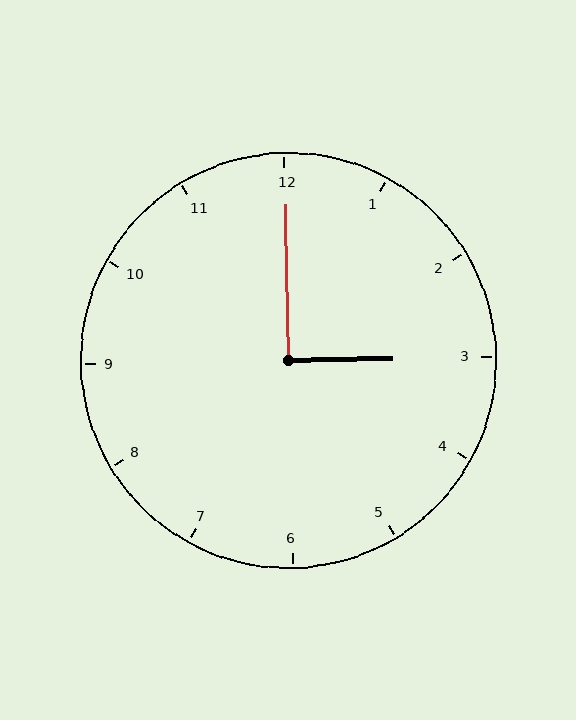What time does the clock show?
3:00.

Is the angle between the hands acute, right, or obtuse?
It is right.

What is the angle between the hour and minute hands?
Approximately 90 degrees.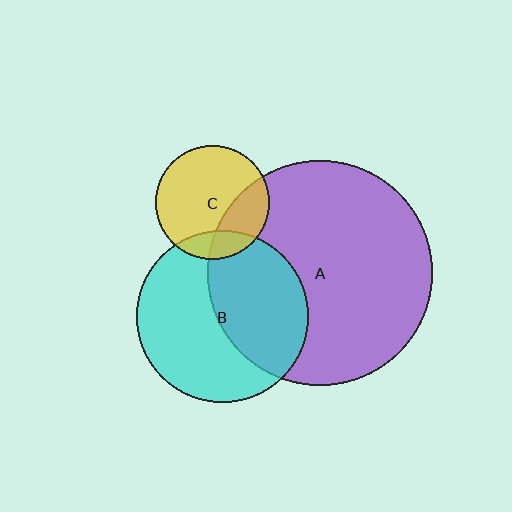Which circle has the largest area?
Circle A (purple).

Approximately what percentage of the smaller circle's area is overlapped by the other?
Approximately 30%.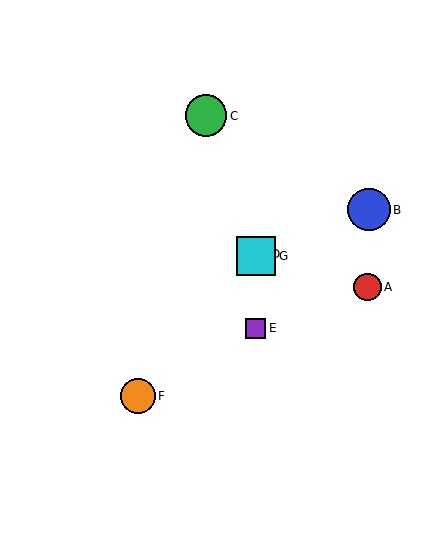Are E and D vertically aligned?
Yes, both are at x≈256.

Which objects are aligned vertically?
Objects D, E, G are aligned vertically.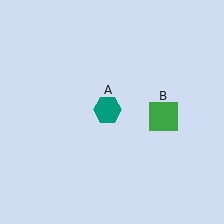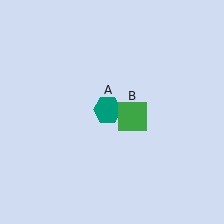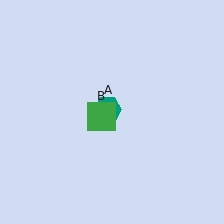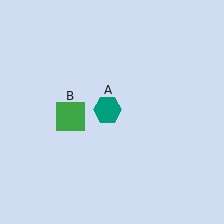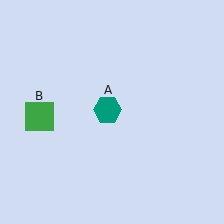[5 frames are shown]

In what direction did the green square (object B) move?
The green square (object B) moved left.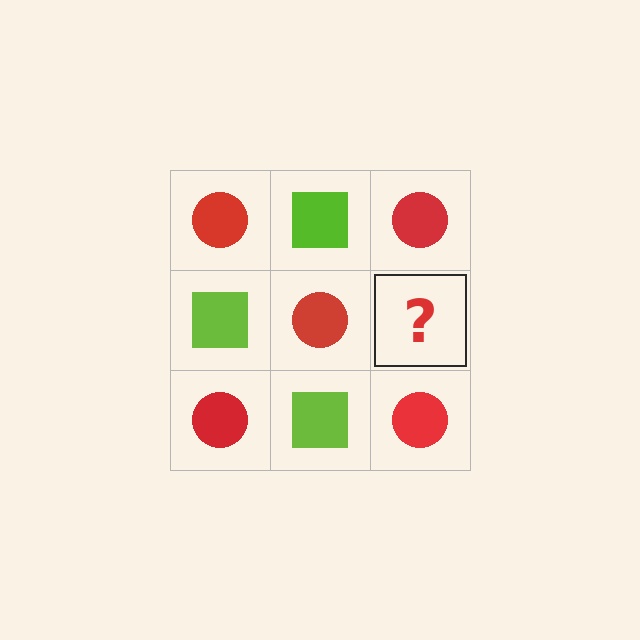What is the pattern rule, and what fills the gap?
The rule is that it alternates red circle and lime square in a checkerboard pattern. The gap should be filled with a lime square.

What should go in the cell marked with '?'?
The missing cell should contain a lime square.